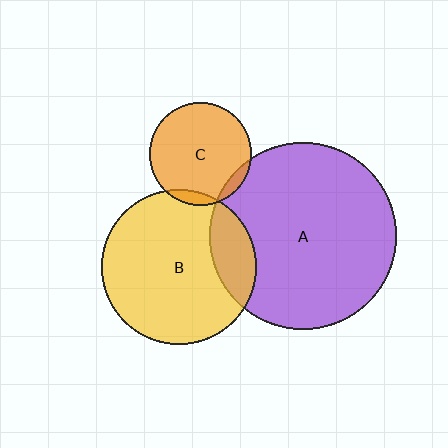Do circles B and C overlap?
Yes.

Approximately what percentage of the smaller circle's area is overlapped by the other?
Approximately 5%.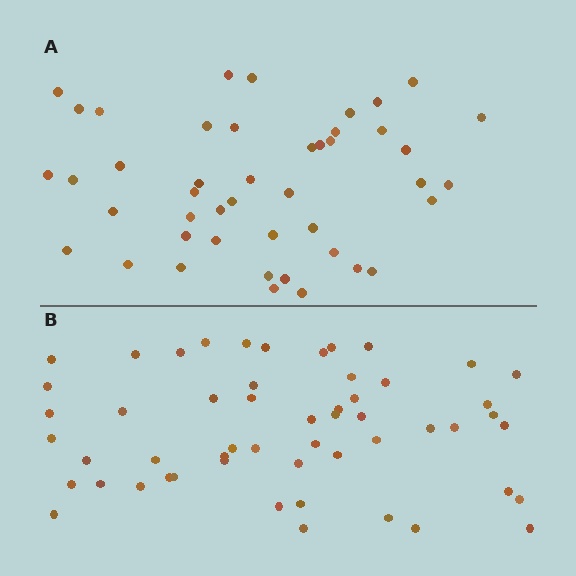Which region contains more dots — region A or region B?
Region B (the bottom region) has more dots.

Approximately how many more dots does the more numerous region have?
Region B has roughly 8 or so more dots than region A.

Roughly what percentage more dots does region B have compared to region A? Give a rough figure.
About 20% more.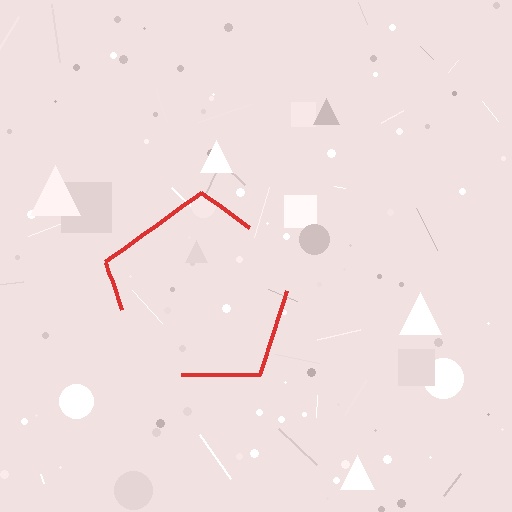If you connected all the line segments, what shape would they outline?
They would outline a pentagon.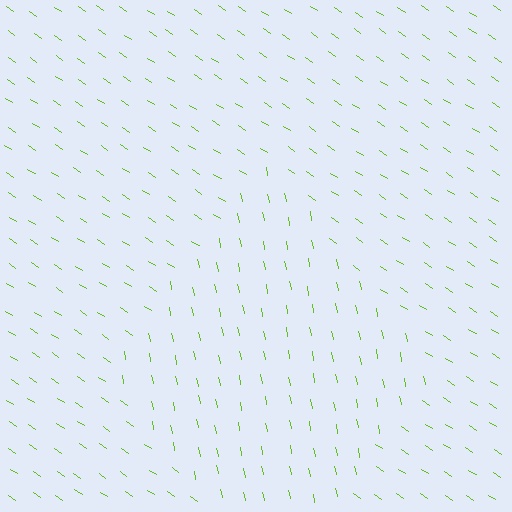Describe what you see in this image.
The image is filled with small lime line segments. A diamond region in the image has lines oriented differently from the surrounding lines, creating a visible texture boundary.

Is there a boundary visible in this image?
Yes, there is a texture boundary formed by a change in line orientation.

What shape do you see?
I see a diamond.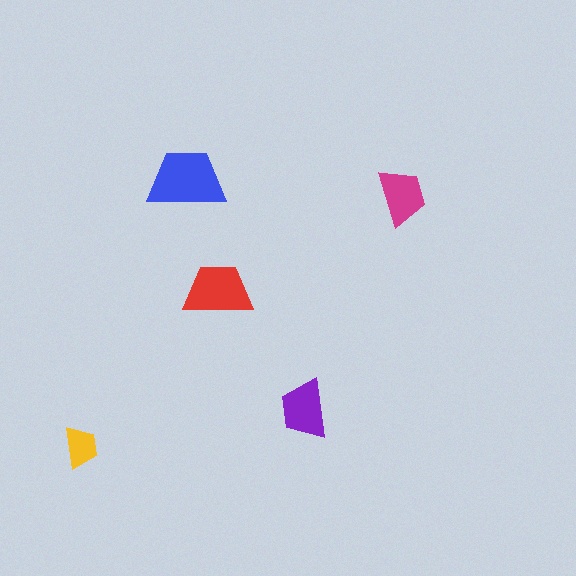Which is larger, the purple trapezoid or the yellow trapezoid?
The purple one.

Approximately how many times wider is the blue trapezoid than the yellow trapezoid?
About 2 times wider.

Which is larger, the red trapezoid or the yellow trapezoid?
The red one.